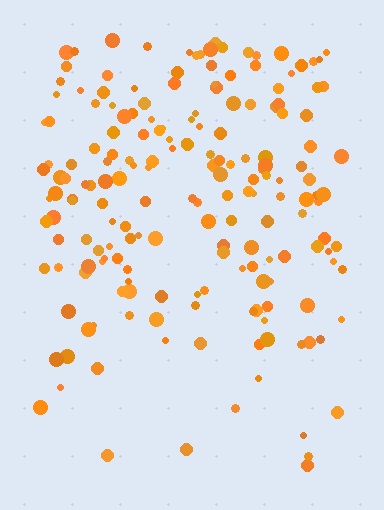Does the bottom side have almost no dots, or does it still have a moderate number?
Still a moderate number, just noticeably fewer than the top.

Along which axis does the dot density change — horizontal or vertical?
Vertical.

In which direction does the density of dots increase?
From bottom to top, with the top side densest.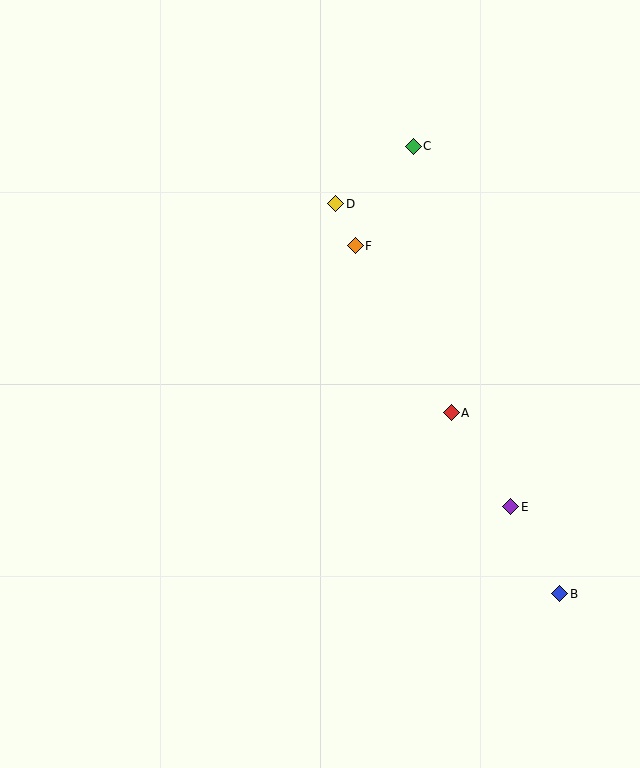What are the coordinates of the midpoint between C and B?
The midpoint between C and B is at (486, 370).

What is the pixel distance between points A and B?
The distance between A and B is 211 pixels.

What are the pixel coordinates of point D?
Point D is at (336, 204).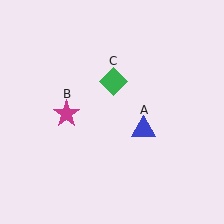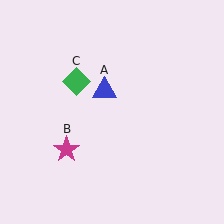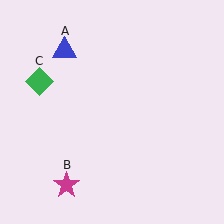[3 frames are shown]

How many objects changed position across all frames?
3 objects changed position: blue triangle (object A), magenta star (object B), green diamond (object C).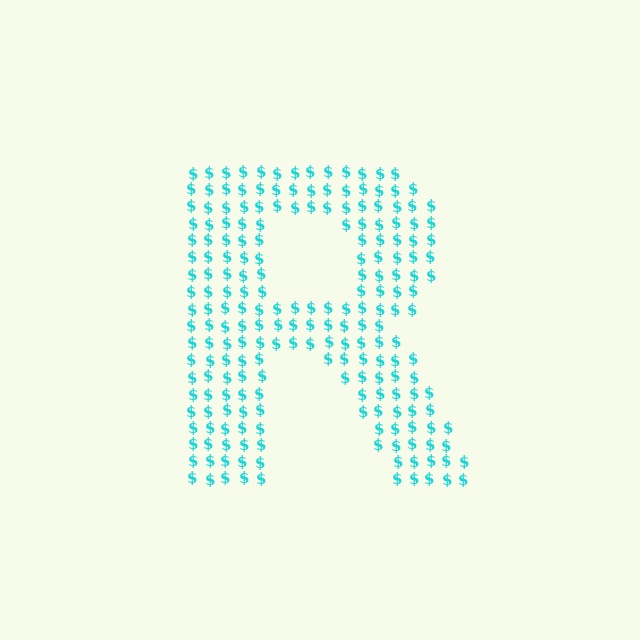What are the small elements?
The small elements are dollar signs.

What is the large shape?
The large shape is the letter R.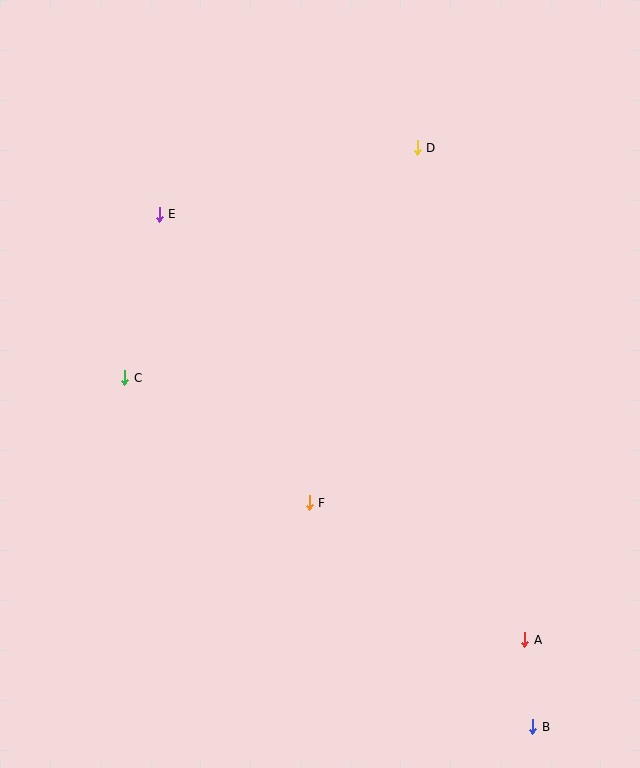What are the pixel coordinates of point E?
Point E is at (159, 214).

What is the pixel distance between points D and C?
The distance between D and C is 372 pixels.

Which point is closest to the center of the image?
Point F at (309, 503) is closest to the center.